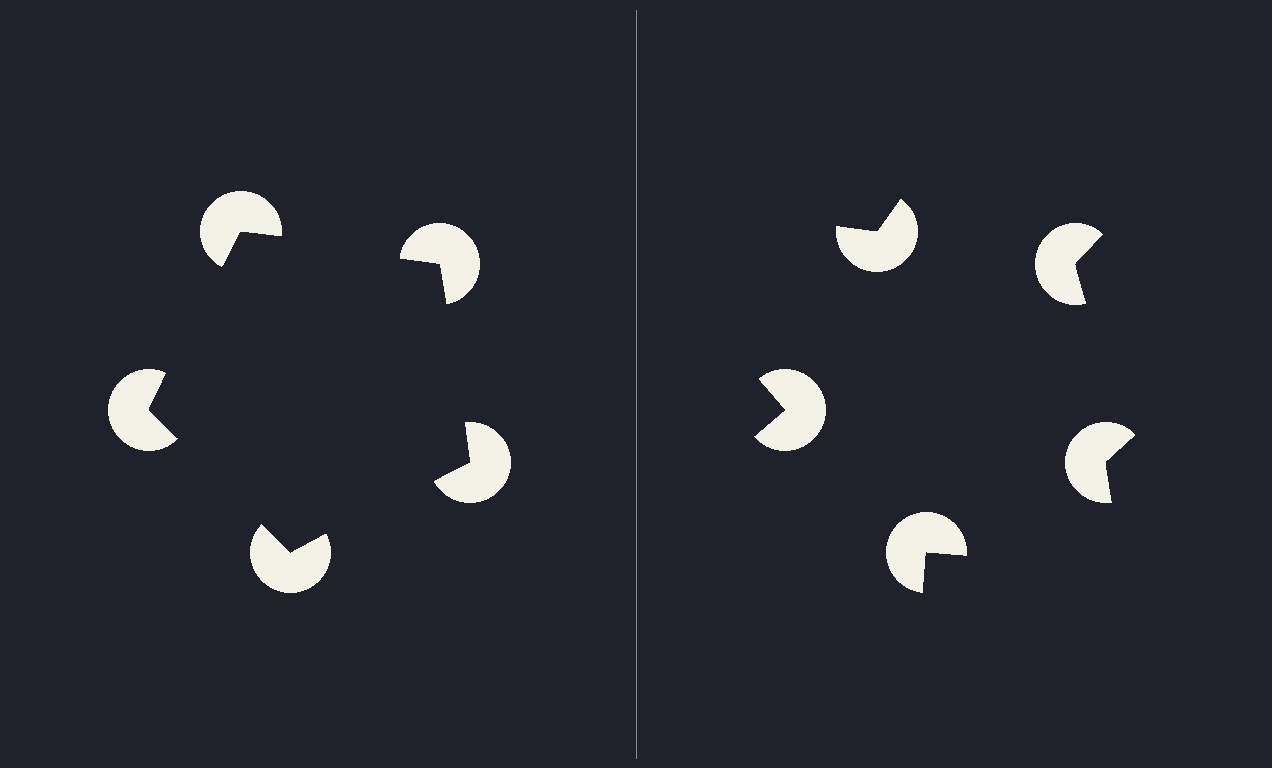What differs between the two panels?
The pac-man discs are positioned identically on both sides; only the wedge orientations differ. On the left they align to a pentagon; on the right they are misaligned.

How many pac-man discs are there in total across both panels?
10 — 5 on each side.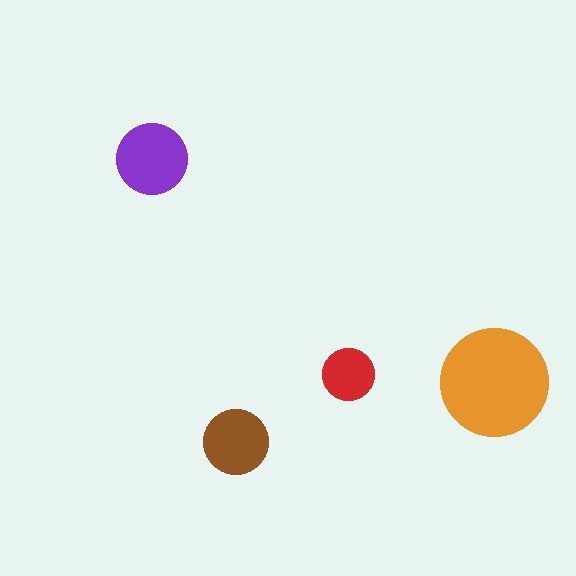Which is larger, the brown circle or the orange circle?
The orange one.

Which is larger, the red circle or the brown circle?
The brown one.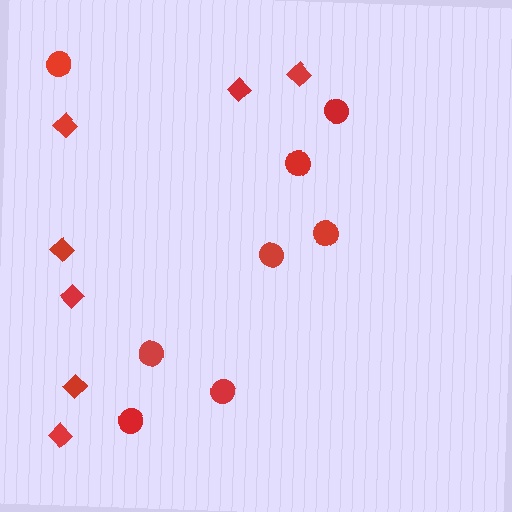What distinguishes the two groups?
There are 2 groups: one group of circles (8) and one group of diamonds (7).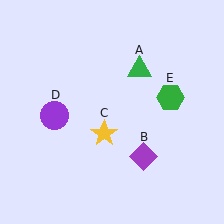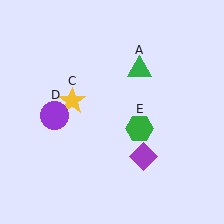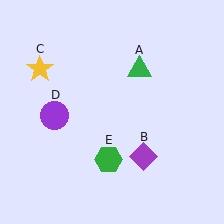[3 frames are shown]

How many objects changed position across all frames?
2 objects changed position: yellow star (object C), green hexagon (object E).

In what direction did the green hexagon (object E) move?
The green hexagon (object E) moved down and to the left.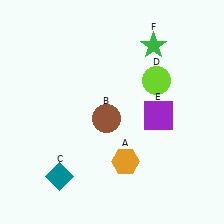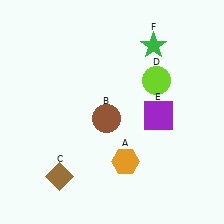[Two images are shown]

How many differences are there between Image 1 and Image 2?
There is 1 difference between the two images.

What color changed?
The diamond (C) changed from teal in Image 1 to brown in Image 2.